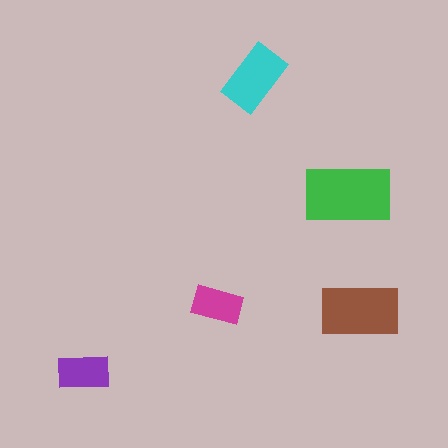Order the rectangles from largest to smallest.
the green one, the brown one, the cyan one, the purple one, the magenta one.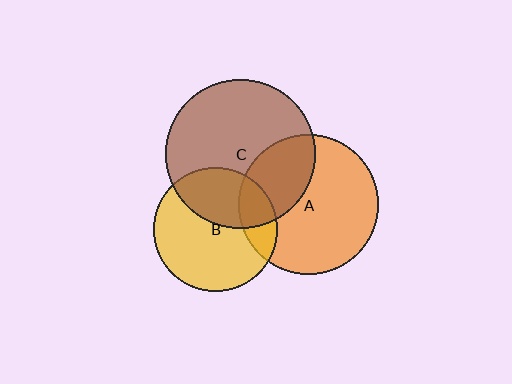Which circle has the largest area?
Circle C (brown).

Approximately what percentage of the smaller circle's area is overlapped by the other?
Approximately 20%.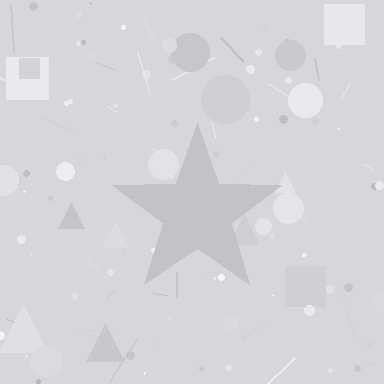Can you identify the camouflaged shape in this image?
The camouflaged shape is a star.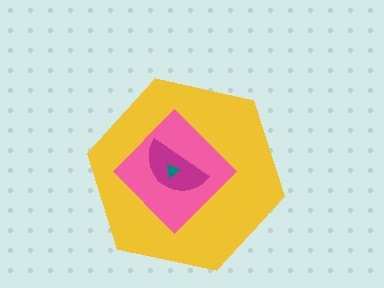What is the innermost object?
The teal triangle.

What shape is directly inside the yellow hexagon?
The pink diamond.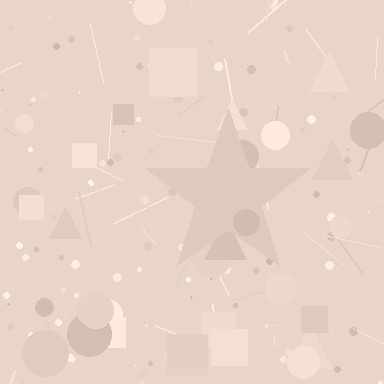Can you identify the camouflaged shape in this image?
The camouflaged shape is a star.